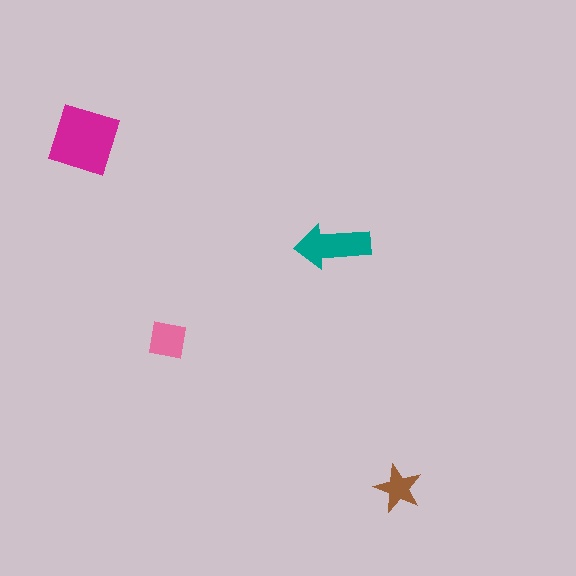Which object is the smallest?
The brown star.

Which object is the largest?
The magenta square.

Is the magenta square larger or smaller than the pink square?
Larger.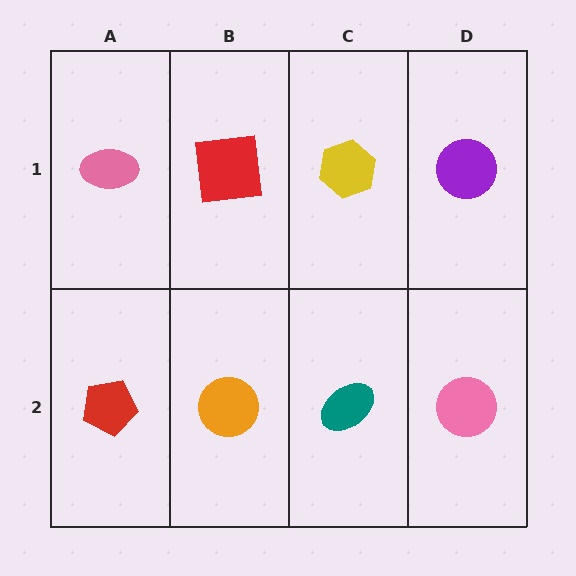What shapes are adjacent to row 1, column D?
A pink circle (row 2, column D), a yellow hexagon (row 1, column C).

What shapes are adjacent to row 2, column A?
A pink ellipse (row 1, column A), an orange circle (row 2, column B).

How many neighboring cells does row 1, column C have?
3.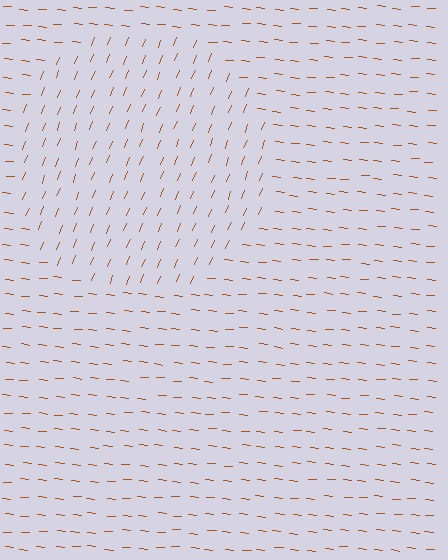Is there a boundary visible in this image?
Yes, there is a texture boundary formed by a change in line orientation.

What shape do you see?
I see a circle.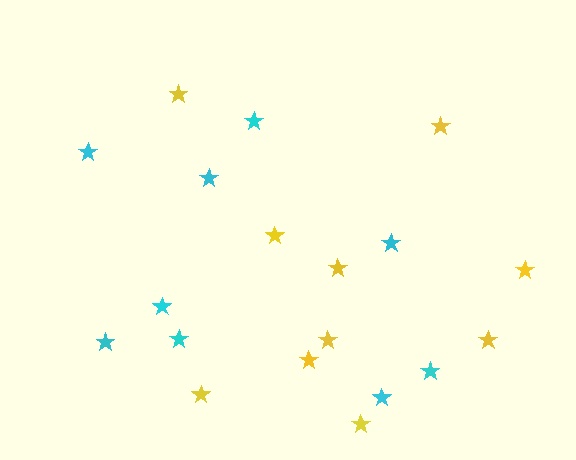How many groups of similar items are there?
There are 2 groups: one group of yellow stars (10) and one group of cyan stars (9).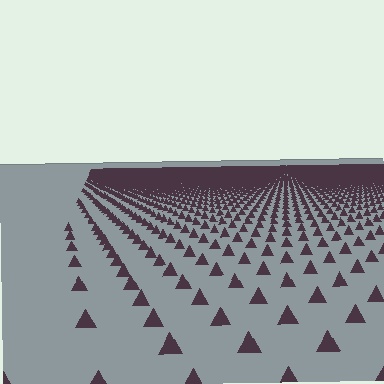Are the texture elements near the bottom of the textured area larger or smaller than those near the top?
Larger. Near the bottom, elements are closer to the viewer and appear at a bigger on-screen size.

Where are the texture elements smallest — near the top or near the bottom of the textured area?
Near the top.